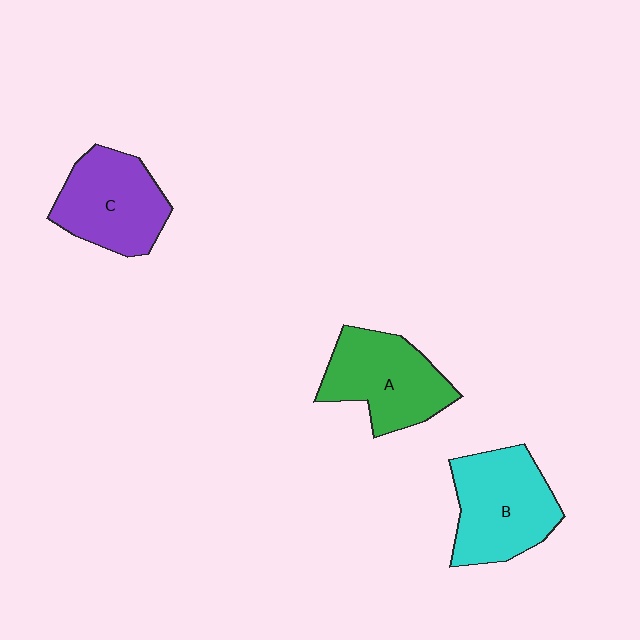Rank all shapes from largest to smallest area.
From largest to smallest: B (cyan), A (green), C (purple).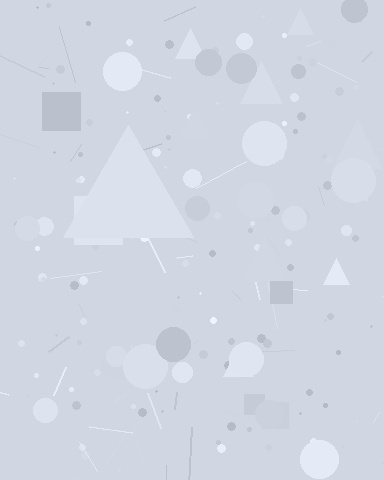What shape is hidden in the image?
A triangle is hidden in the image.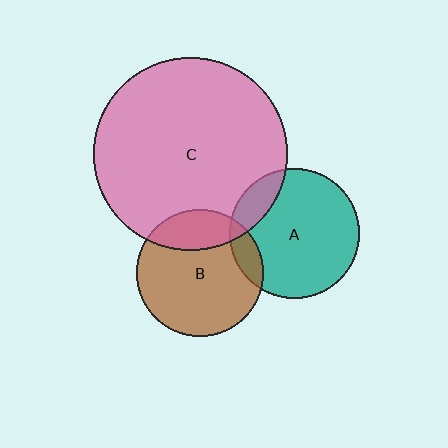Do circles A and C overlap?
Yes.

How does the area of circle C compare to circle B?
Approximately 2.3 times.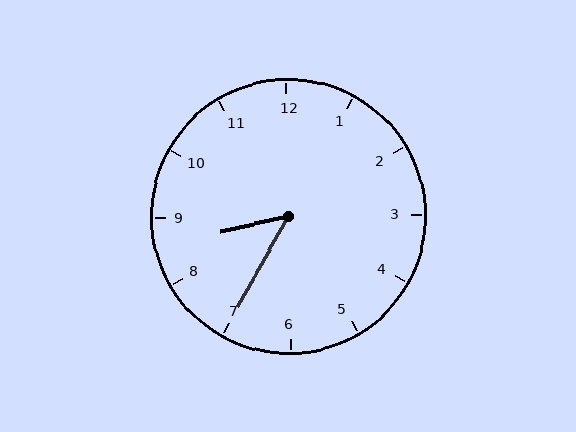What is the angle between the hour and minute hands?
Approximately 48 degrees.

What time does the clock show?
8:35.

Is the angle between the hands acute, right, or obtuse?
It is acute.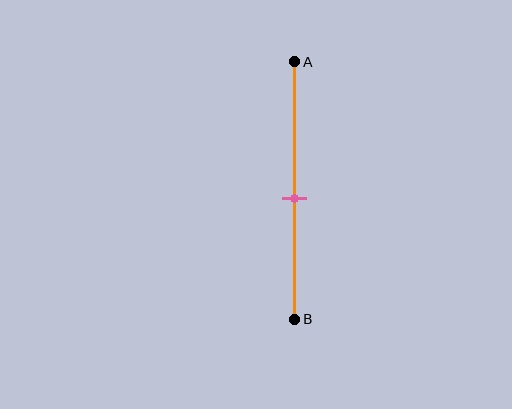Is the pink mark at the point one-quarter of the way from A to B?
No, the mark is at about 55% from A, not at the 25% one-quarter point.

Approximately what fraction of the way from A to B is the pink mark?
The pink mark is approximately 55% of the way from A to B.